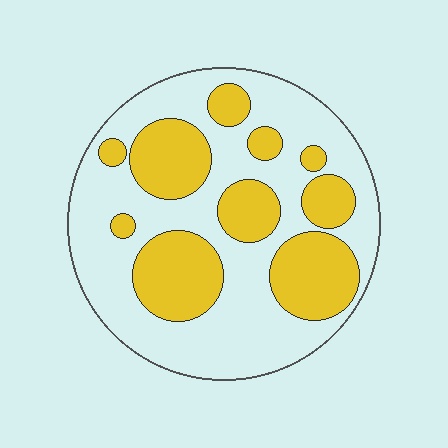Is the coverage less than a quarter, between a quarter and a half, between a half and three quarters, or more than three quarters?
Between a quarter and a half.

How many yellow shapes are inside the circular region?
10.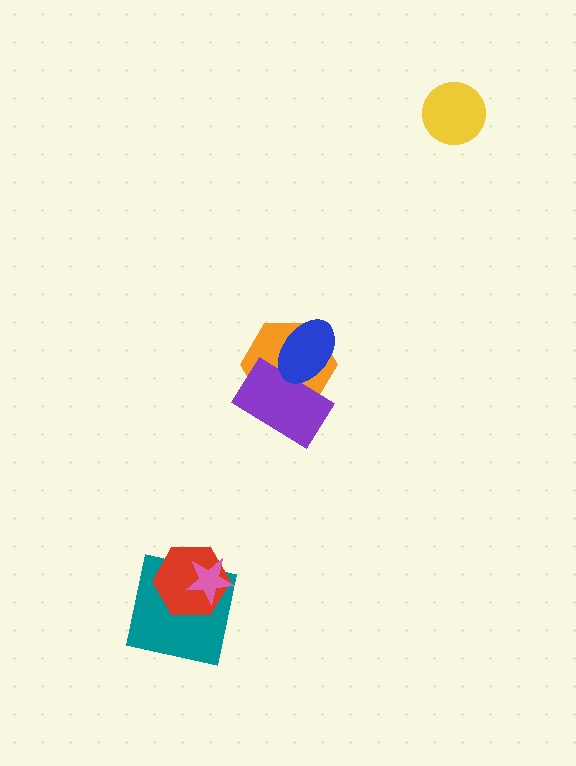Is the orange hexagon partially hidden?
Yes, it is partially covered by another shape.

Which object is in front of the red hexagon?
The pink star is in front of the red hexagon.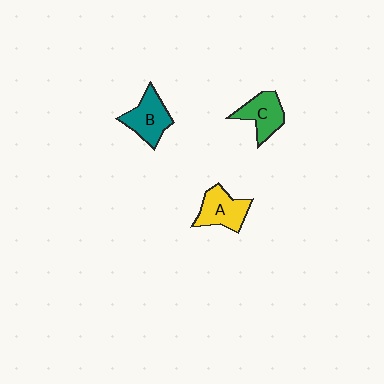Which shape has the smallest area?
Shape C (green).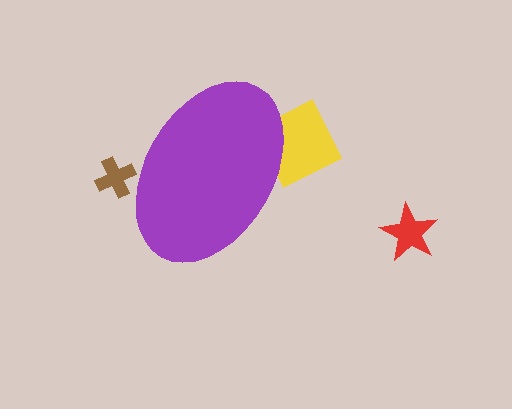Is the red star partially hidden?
No, the red star is fully visible.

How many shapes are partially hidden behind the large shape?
2 shapes are partially hidden.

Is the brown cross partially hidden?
Yes, the brown cross is partially hidden behind the purple ellipse.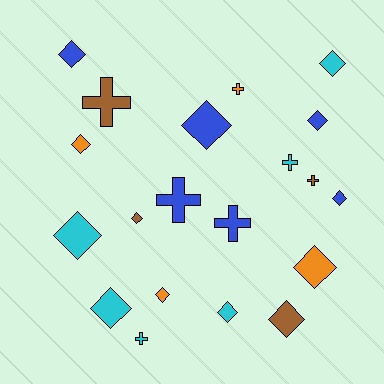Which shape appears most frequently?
Diamond, with 13 objects.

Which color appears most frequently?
Cyan, with 6 objects.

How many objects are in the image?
There are 20 objects.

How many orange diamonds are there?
There are 3 orange diamonds.